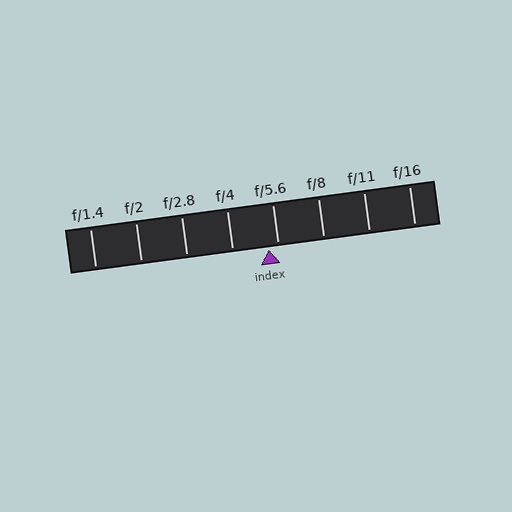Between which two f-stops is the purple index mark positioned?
The index mark is between f/4 and f/5.6.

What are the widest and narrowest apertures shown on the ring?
The widest aperture shown is f/1.4 and the narrowest is f/16.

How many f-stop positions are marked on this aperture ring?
There are 8 f-stop positions marked.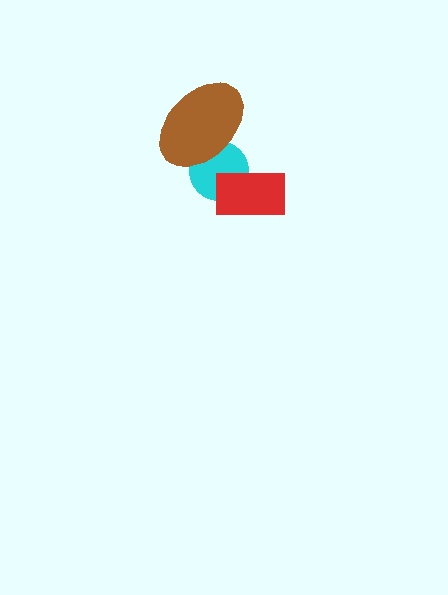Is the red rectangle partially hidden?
No, no other shape covers it.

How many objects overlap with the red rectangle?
1 object overlaps with the red rectangle.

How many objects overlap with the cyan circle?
2 objects overlap with the cyan circle.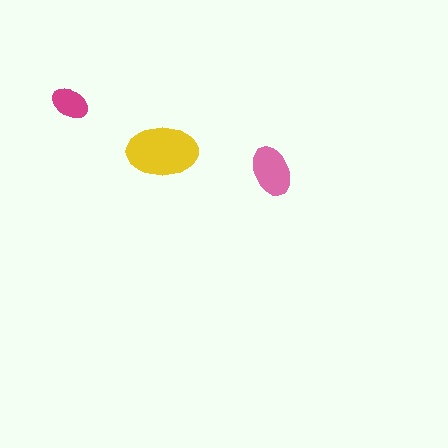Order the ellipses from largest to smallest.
the yellow one, the pink one, the magenta one.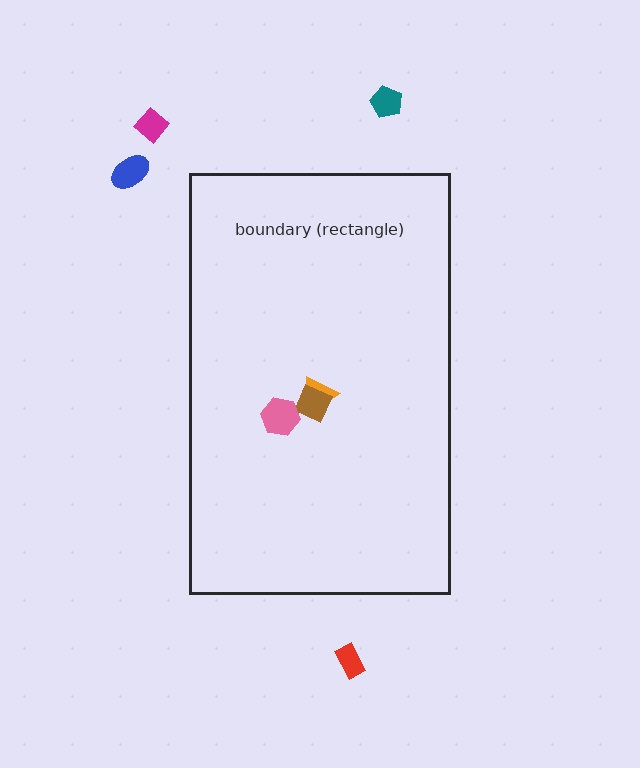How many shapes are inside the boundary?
3 inside, 4 outside.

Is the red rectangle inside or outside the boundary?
Outside.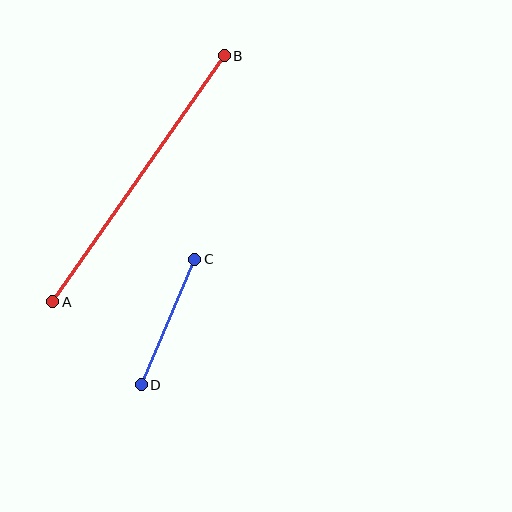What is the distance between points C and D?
The distance is approximately 136 pixels.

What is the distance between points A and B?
The distance is approximately 300 pixels.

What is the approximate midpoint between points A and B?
The midpoint is at approximately (139, 179) pixels.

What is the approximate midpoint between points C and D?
The midpoint is at approximately (168, 322) pixels.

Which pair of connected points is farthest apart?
Points A and B are farthest apart.